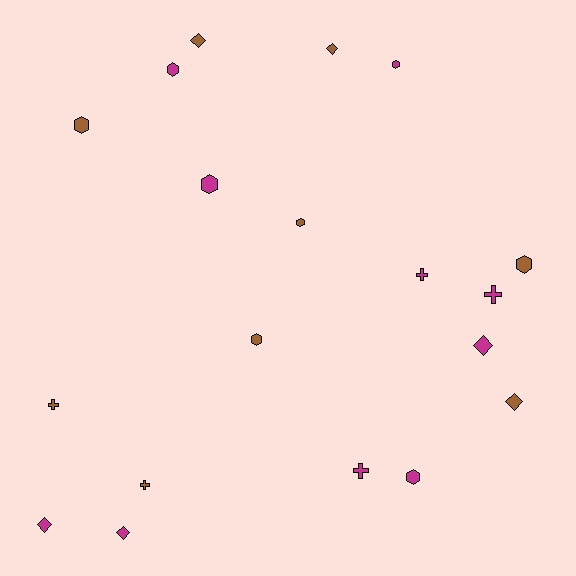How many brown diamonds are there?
There are 3 brown diamonds.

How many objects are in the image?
There are 19 objects.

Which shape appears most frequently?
Hexagon, with 8 objects.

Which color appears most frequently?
Magenta, with 10 objects.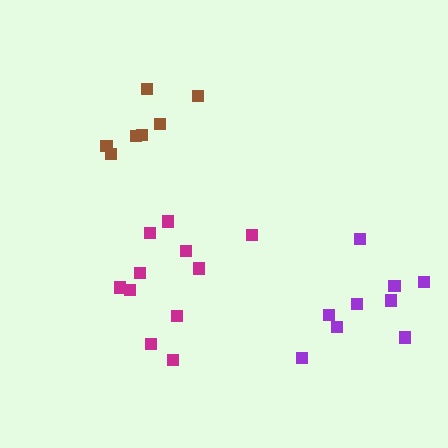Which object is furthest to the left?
The brown cluster is leftmost.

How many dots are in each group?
Group 1: 9 dots, Group 2: 7 dots, Group 3: 11 dots (27 total).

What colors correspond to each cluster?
The clusters are colored: purple, brown, magenta.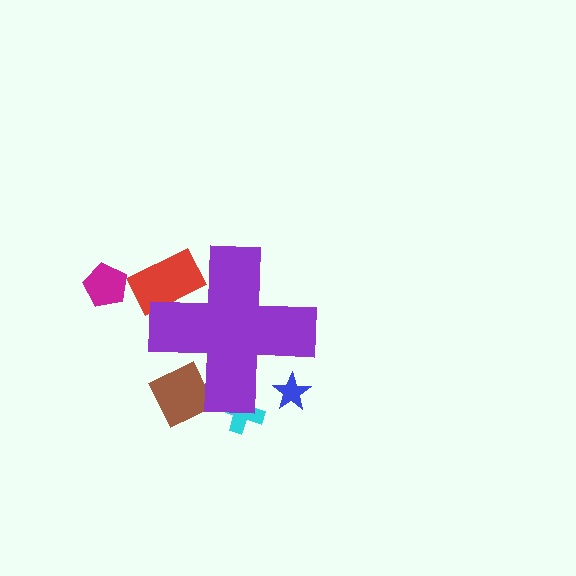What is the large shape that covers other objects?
A purple cross.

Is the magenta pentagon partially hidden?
No, the magenta pentagon is fully visible.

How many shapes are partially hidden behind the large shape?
4 shapes are partially hidden.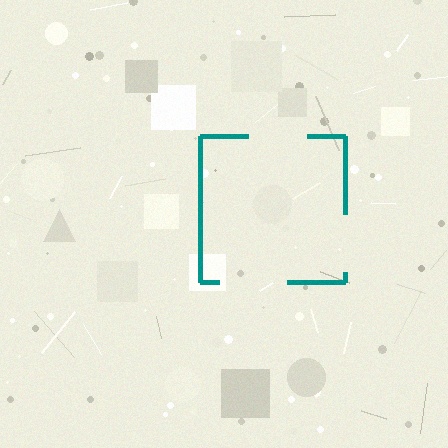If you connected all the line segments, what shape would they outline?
They would outline a square.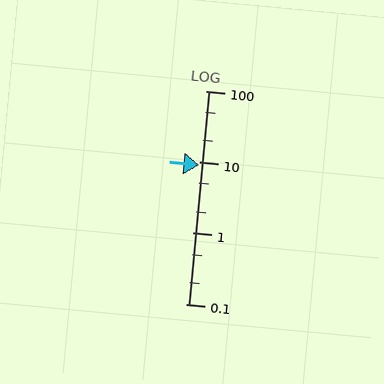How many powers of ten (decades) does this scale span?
The scale spans 3 decades, from 0.1 to 100.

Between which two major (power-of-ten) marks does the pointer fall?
The pointer is between 1 and 10.